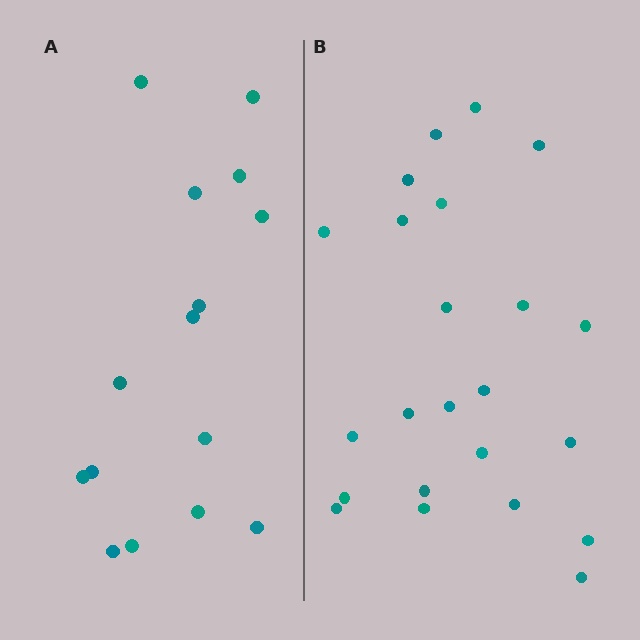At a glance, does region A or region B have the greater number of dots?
Region B (the right region) has more dots.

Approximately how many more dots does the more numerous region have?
Region B has roughly 8 or so more dots than region A.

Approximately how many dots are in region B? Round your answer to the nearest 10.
About 20 dots. (The exact count is 23, which rounds to 20.)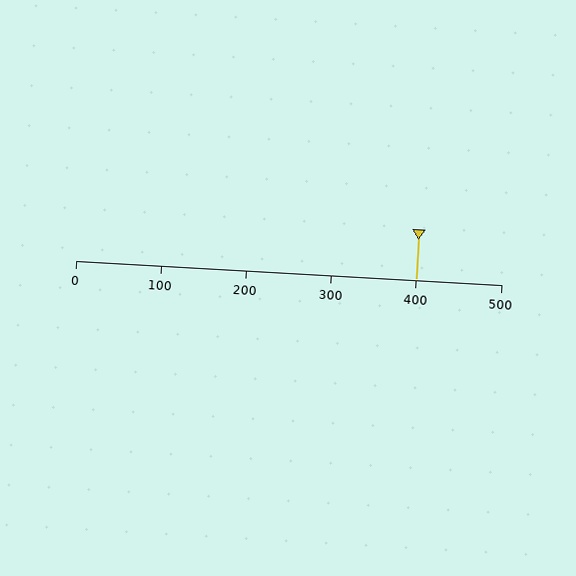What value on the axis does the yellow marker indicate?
The marker indicates approximately 400.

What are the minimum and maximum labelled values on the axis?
The axis runs from 0 to 500.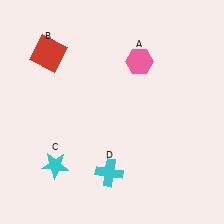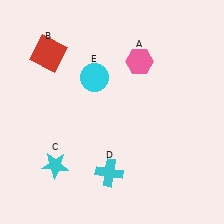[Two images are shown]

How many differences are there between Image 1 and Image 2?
There is 1 difference between the two images.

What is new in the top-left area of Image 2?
A cyan circle (E) was added in the top-left area of Image 2.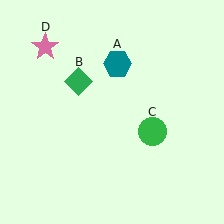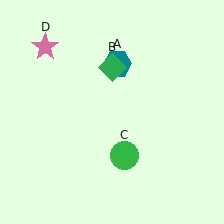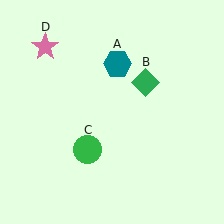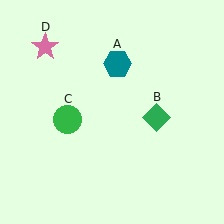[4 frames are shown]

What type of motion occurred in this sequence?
The green diamond (object B), green circle (object C) rotated clockwise around the center of the scene.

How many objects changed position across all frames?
2 objects changed position: green diamond (object B), green circle (object C).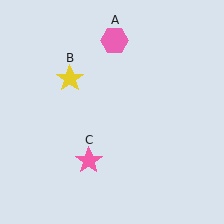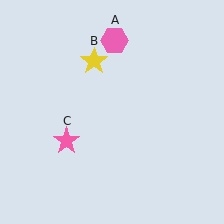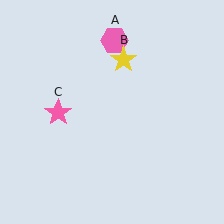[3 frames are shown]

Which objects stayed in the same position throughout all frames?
Pink hexagon (object A) remained stationary.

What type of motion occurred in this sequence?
The yellow star (object B), pink star (object C) rotated clockwise around the center of the scene.